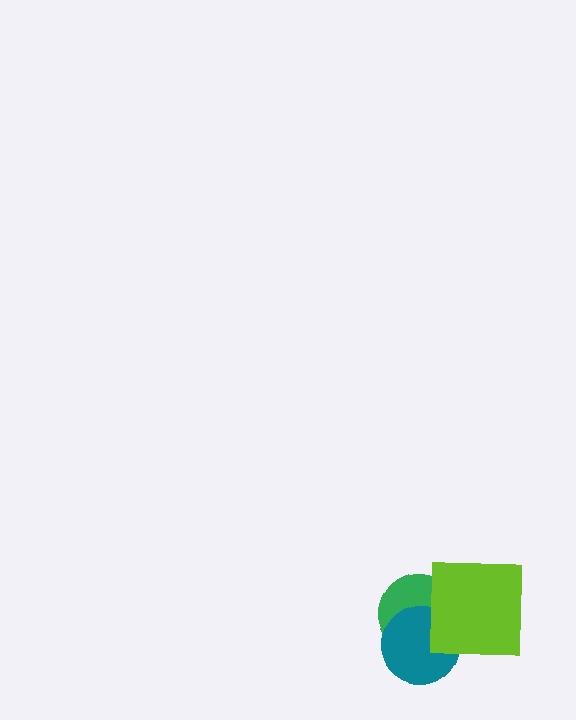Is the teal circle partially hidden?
Yes, it is partially covered by another shape.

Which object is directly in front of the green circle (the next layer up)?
The teal circle is directly in front of the green circle.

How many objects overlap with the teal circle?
2 objects overlap with the teal circle.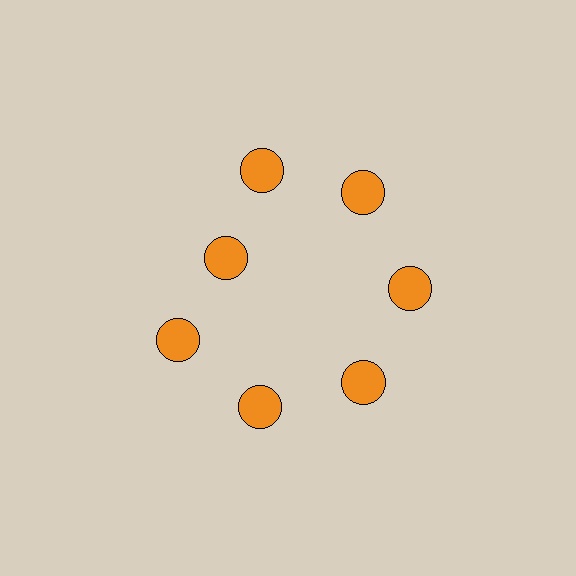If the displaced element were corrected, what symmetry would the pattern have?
It would have 7-fold rotational symmetry — the pattern would map onto itself every 51 degrees.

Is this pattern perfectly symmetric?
No. The 7 orange circles are arranged in a ring, but one element near the 10 o'clock position is pulled inward toward the center, breaking the 7-fold rotational symmetry.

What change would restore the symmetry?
The symmetry would be restored by moving it outward, back onto the ring so that all 7 circles sit at equal angles and equal distance from the center.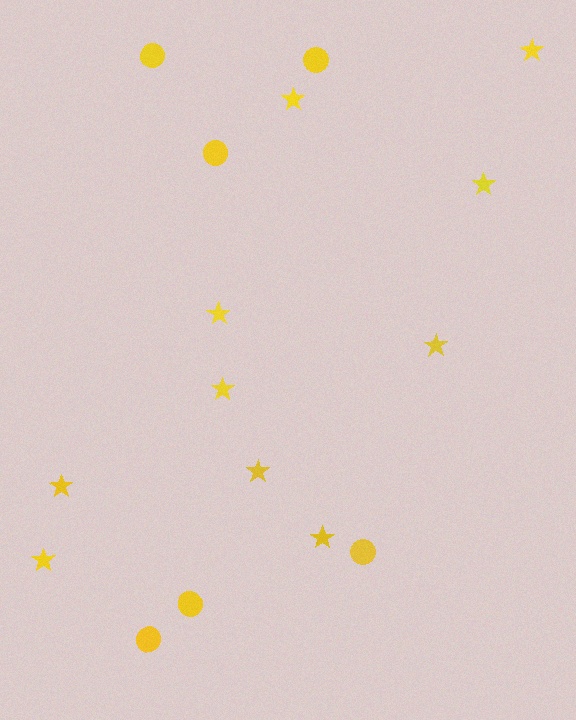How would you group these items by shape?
There are 2 groups: one group of stars (10) and one group of circles (6).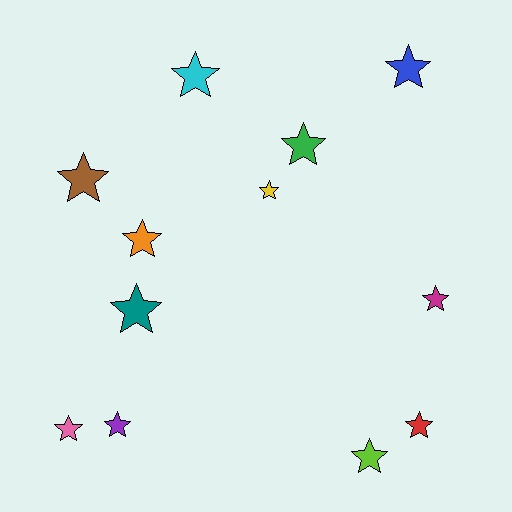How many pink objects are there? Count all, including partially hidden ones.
There is 1 pink object.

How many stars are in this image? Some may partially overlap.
There are 12 stars.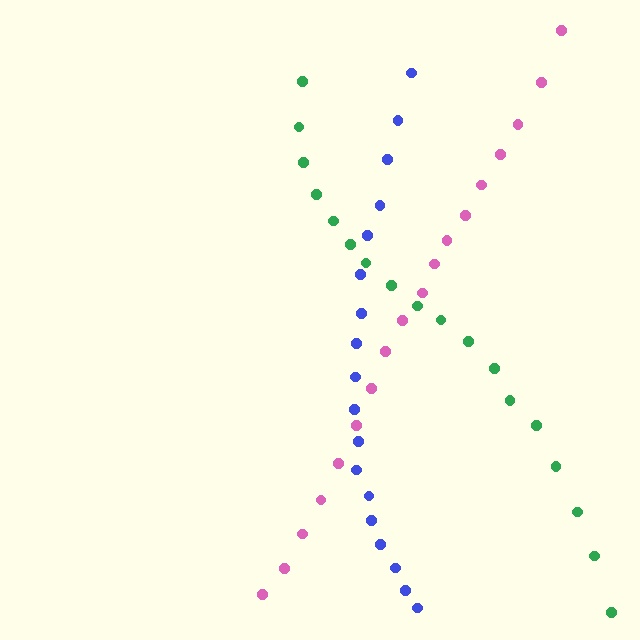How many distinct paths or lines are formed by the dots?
There are 3 distinct paths.